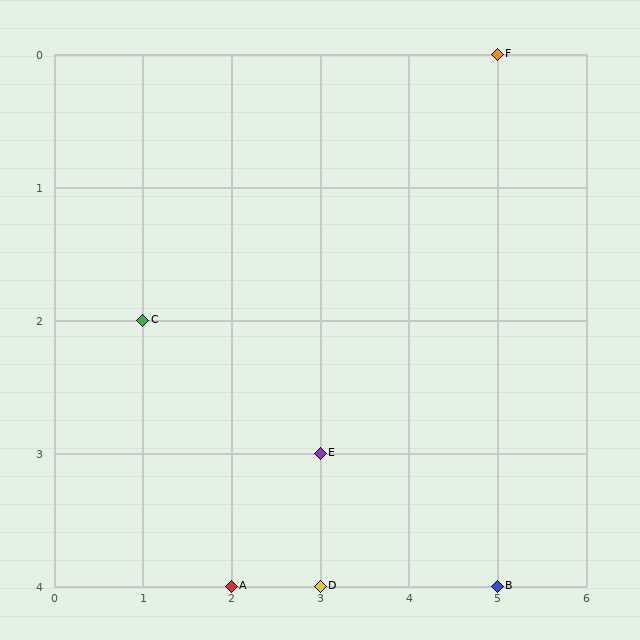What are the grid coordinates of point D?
Point D is at grid coordinates (3, 4).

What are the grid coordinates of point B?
Point B is at grid coordinates (5, 4).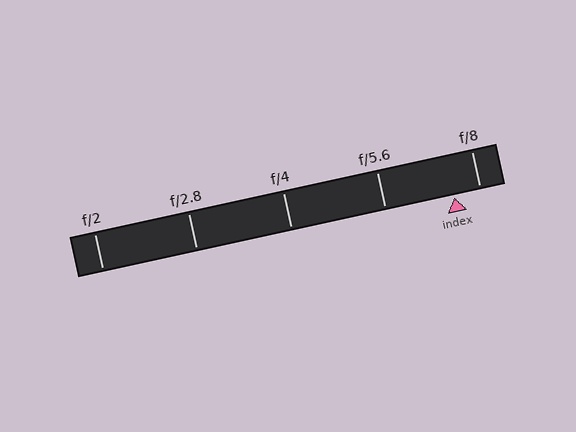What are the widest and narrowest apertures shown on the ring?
The widest aperture shown is f/2 and the narrowest is f/8.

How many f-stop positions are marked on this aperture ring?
There are 5 f-stop positions marked.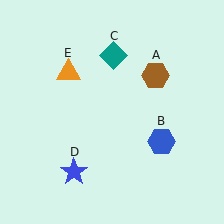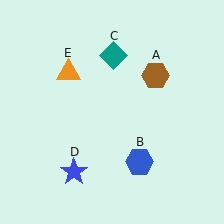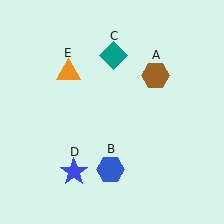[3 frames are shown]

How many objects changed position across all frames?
1 object changed position: blue hexagon (object B).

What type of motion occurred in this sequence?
The blue hexagon (object B) rotated clockwise around the center of the scene.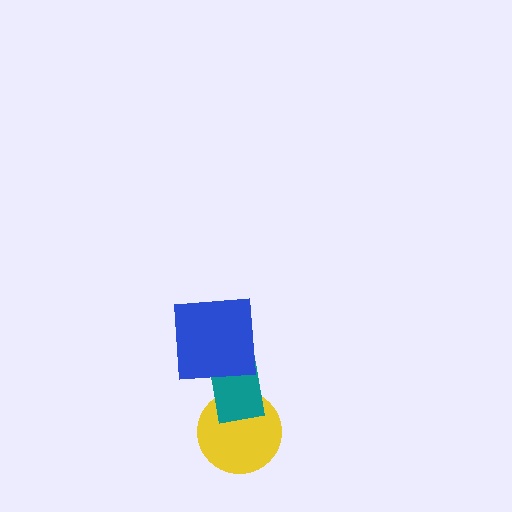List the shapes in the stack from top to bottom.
From top to bottom: the blue square, the teal rectangle, the yellow circle.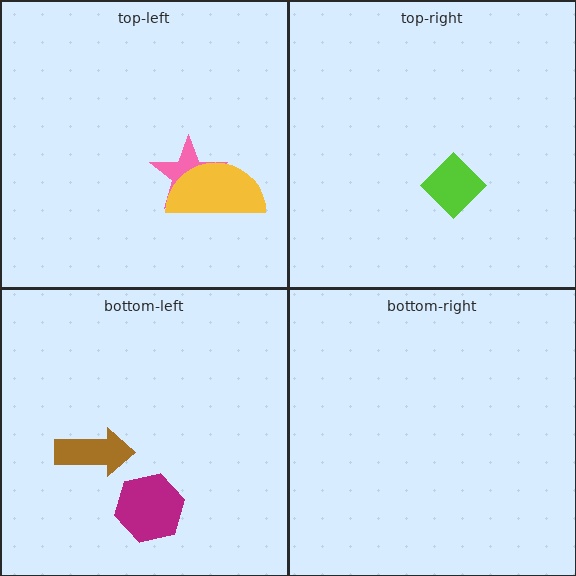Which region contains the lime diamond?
The top-right region.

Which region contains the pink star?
The top-left region.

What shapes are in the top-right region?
The lime diamond.